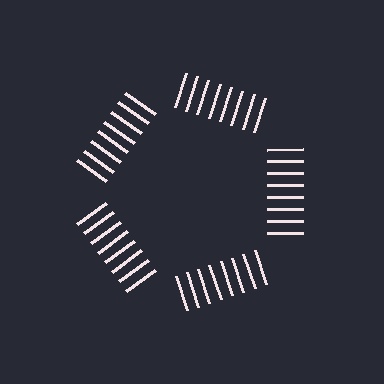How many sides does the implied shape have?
5 sides — the line-ends trace a pentagon.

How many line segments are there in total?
40 — 8 along each of the 5 edges.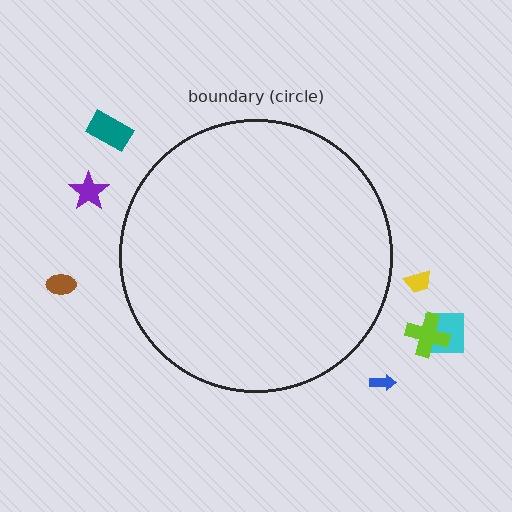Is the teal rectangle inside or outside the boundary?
Outside.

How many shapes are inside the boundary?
0 inside, 7 outside.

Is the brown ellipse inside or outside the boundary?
Outside.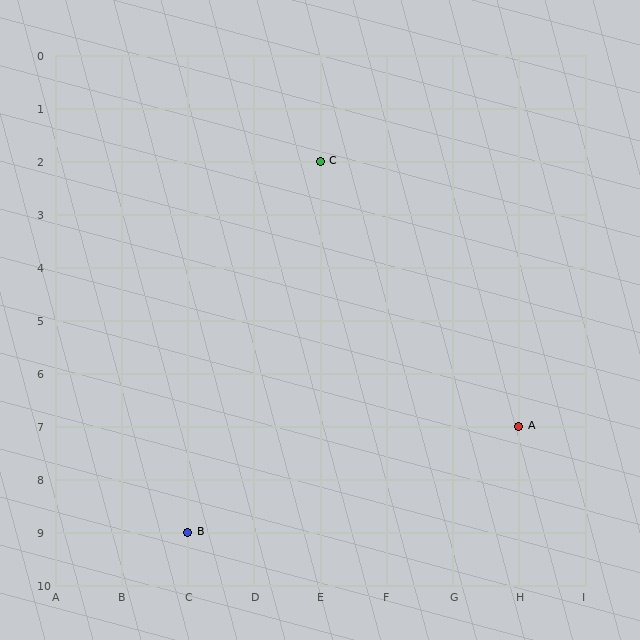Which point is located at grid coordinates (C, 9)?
Point B is at (C, 9).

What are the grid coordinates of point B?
Point B is at grid coordinates (C, 9).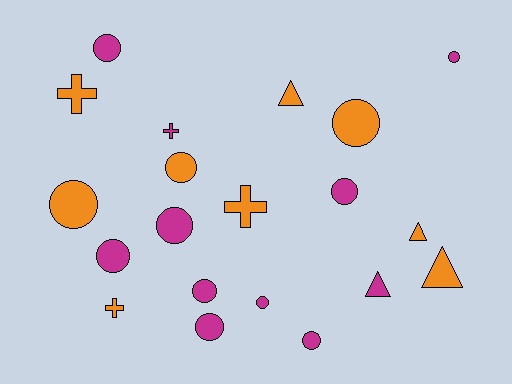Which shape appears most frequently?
Circle, with 12 objects.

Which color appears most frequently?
Magenta, with 11 objects.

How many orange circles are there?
There are 3 orange circles.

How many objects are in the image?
There are 20 objects.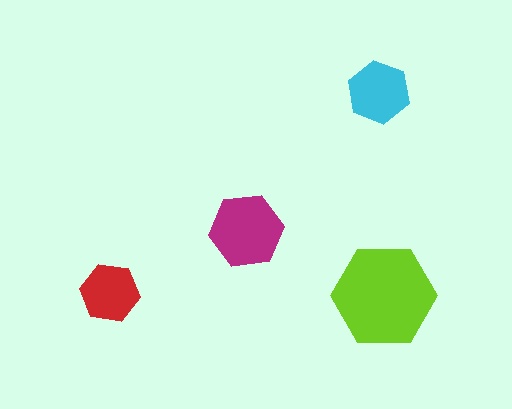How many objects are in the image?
There are 4 objects in the image.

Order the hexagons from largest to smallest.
the lime one, the magenta one, the cyan one, the red one.